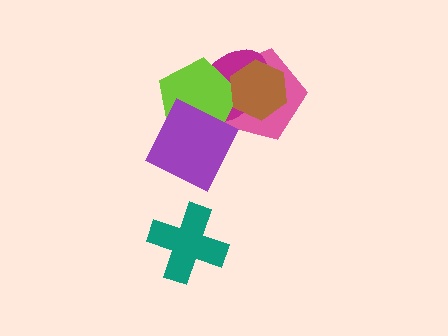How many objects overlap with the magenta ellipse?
4 objects overlap with the magenta ellipse.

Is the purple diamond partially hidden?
No, no other shape covers it.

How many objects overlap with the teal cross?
0 objects overlap with the teal cross.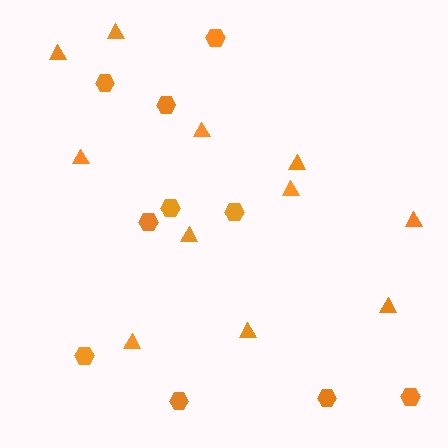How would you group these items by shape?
There are 2 groups: one group of triangles (11) and one group of hexagons (10).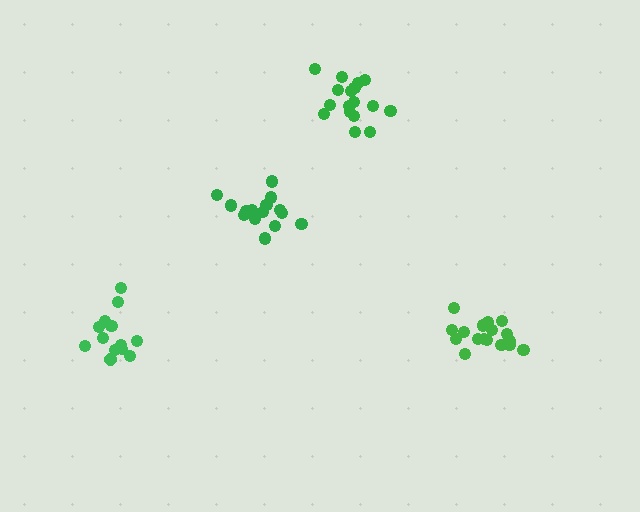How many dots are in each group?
Group 1: 17 dots, Group 2: 15 dots, Group 3: 17 dots, Group 4: 13 dots (62 total).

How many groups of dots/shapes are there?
There are 4 groups.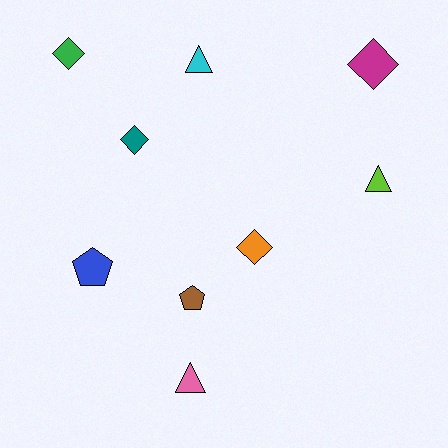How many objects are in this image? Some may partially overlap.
There are 9 objects.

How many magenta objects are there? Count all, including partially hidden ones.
There is 1 magenta object.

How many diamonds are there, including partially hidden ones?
There are 4 diamonds.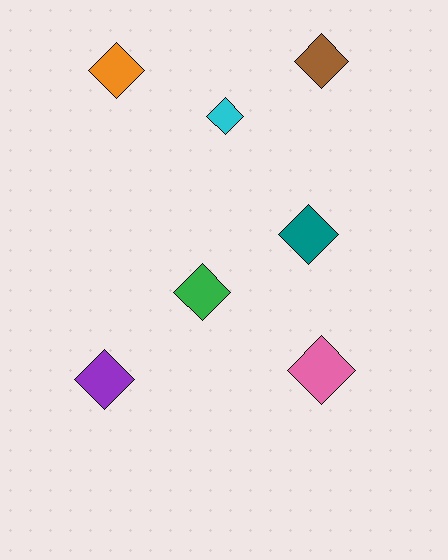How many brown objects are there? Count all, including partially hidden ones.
There is 1 brown object.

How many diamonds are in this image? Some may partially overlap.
There are 7 diamonds.